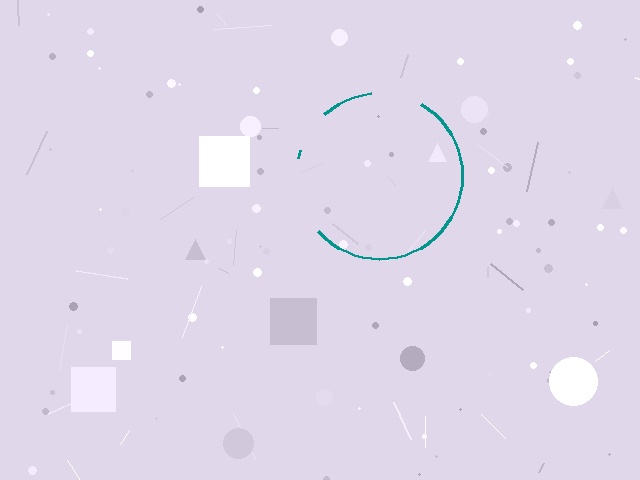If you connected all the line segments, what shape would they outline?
They would outline a circle.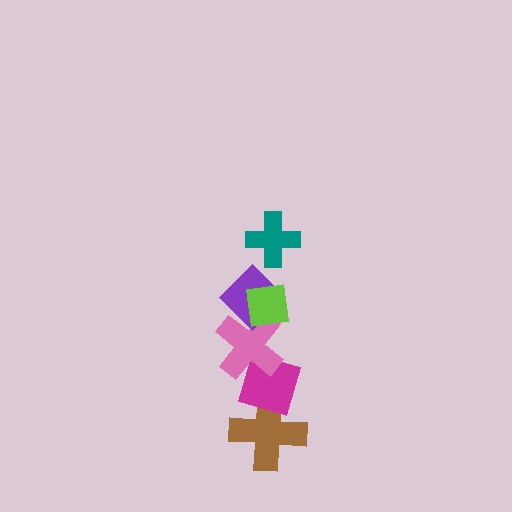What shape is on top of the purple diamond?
The lime square is on top of the purple diamond.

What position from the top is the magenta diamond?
The magenta diamond is 5th from the top.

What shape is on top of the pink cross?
The purple diamond is on top of the pink cross.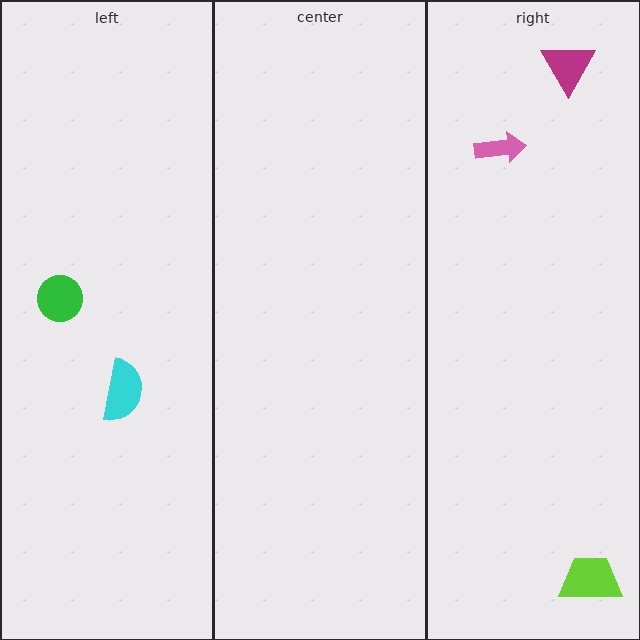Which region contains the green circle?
The left region.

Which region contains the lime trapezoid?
The right region.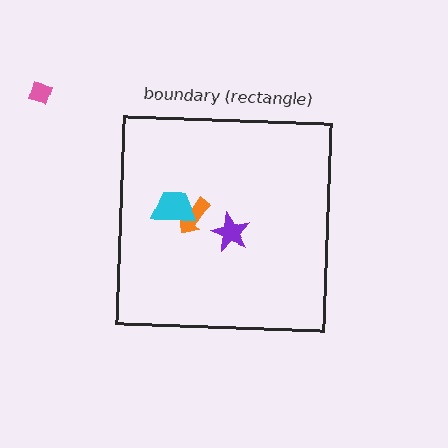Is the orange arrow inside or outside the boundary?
Inside.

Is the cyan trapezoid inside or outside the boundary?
Inside.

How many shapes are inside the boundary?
3 inside, 1 outside.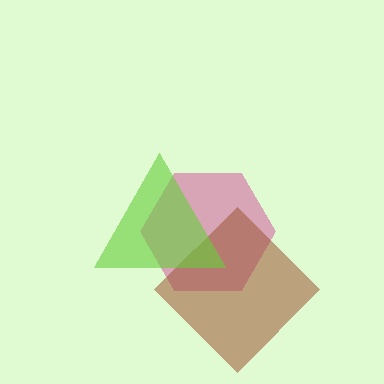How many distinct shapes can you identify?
There are 3 distinct shapes: a magenta hexagon, a brown diamond, a lime triangle.